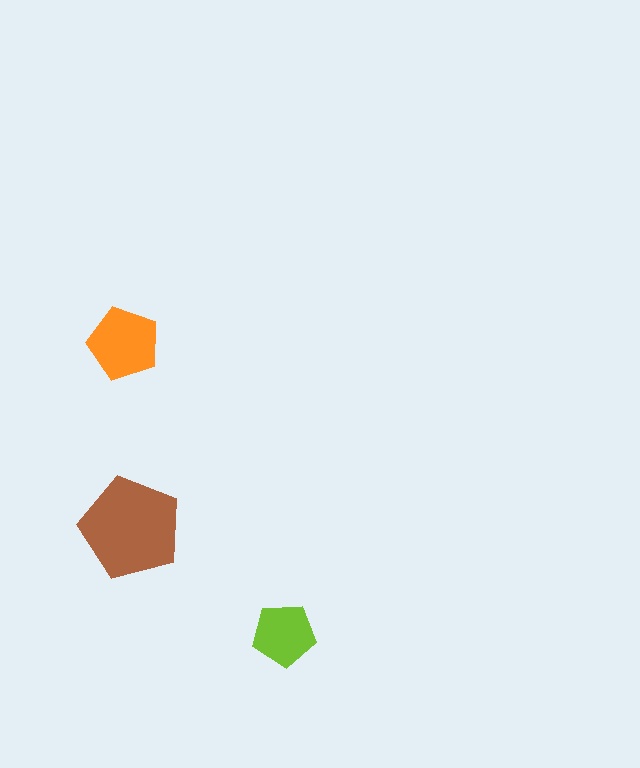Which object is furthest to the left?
The orange pentagon is leftmost.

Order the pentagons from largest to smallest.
the brown one, the orange one, the lime one.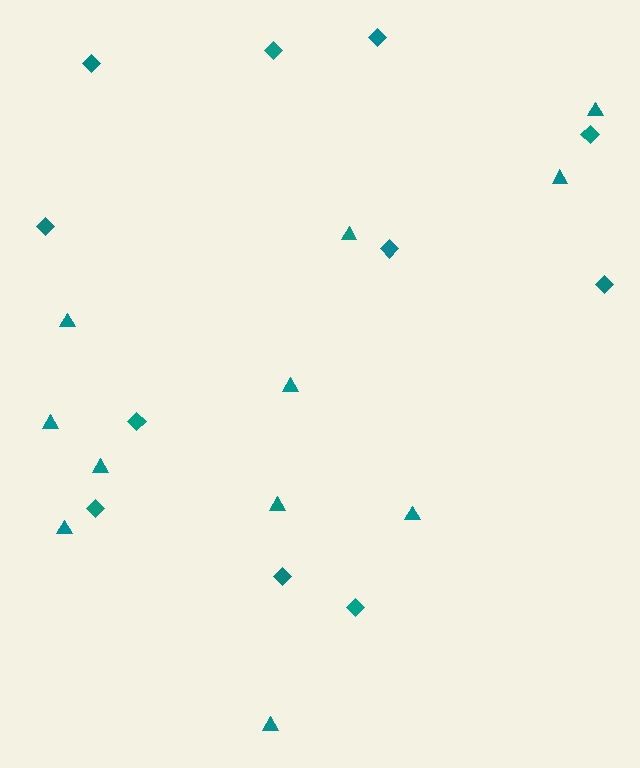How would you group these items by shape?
There are 2 groups: one group of diamonds (11) and one group of triangles (11).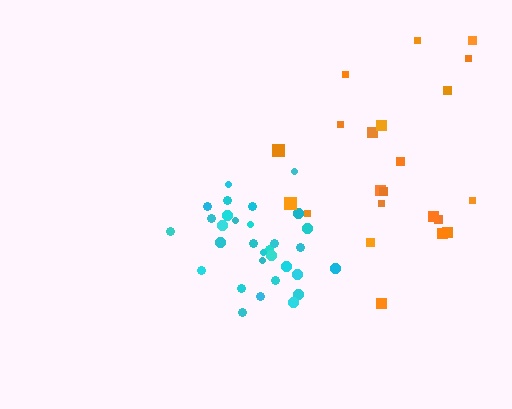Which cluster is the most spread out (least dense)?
Orange.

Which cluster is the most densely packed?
Cyan.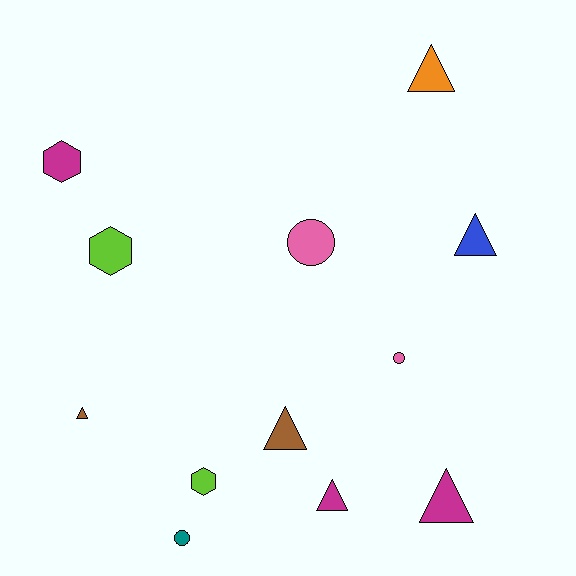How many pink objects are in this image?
There are 2 pink objects.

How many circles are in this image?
There are 3 circles.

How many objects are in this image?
There are 12 objects.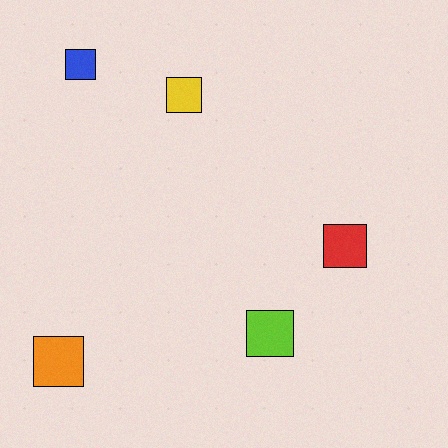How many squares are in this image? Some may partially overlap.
There are 5 squares.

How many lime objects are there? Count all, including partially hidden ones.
There is 1 lime object.